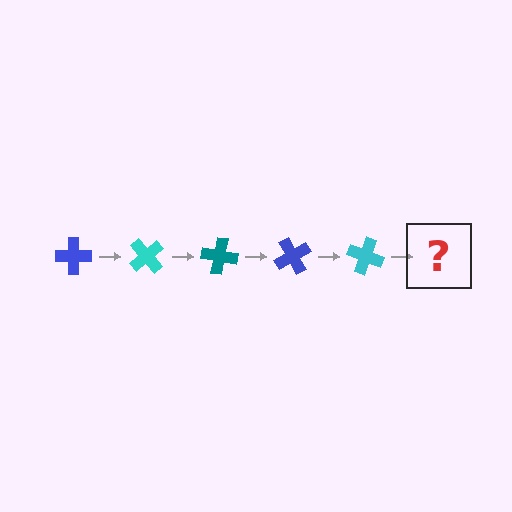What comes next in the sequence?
The next element should be a teal cross, rotated 250 degrees from the start.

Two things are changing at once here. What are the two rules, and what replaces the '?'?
The two rules are that it rotates 50 degrees each step and the color cycles through blue, cyan, and teal. The '?' should be a teal cross, rotated 250 degrees from the start.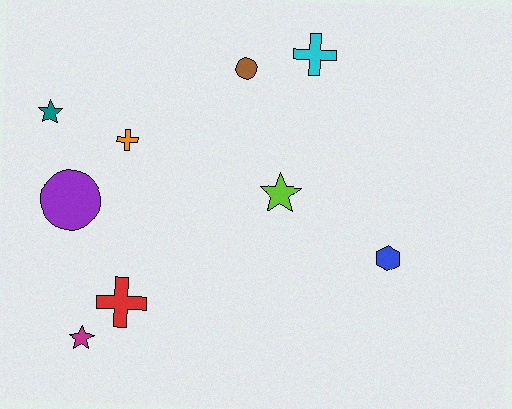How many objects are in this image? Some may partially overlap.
There are 9 objects.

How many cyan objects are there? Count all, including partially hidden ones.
There is 1 cyan object.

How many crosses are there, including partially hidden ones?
There are 3 crosses.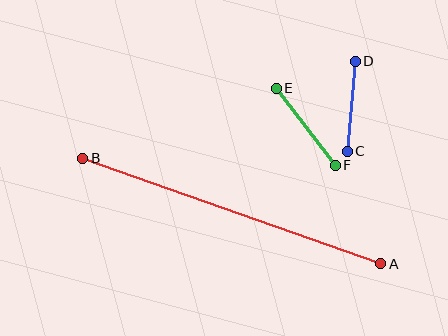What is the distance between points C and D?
The distance is approximately 90 pixels.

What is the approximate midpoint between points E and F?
The midpoint is at approximately (306, 127) pixels.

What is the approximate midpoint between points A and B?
The midpoint is at approximately (232, 211) pixels.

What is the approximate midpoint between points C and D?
The midpoint is at approximately (351, 106) pixels.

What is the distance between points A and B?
The distance is approximately 316 pixels.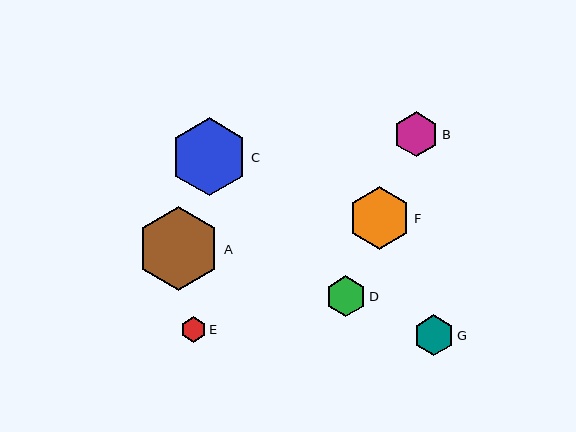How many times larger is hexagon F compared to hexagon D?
Hexagon F is approximately 1.5 times the size of hexagon D.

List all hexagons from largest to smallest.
From largest to smallest: A, C, F, B, D, G, E.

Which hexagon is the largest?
Hexagon A is the largest with a size of approximately 84 pixels.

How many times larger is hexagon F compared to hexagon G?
Hexagon F is approximately 1.5 times the size of hexagon G.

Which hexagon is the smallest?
Hexagon E is the smallest with a size of approximately 26 pixels.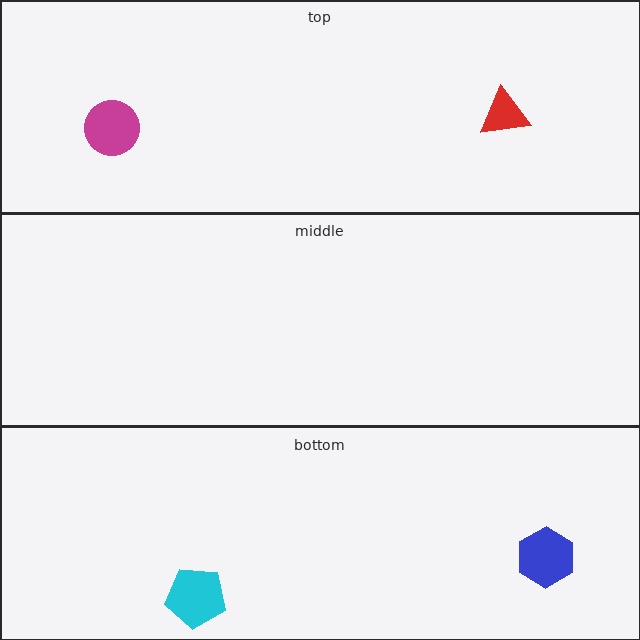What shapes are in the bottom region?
The blue hexagon, the cyan pentagon.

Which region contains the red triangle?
The top region.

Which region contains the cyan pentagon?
The bottom region.